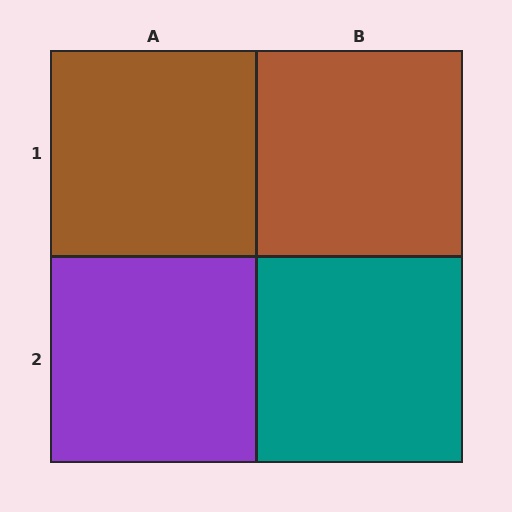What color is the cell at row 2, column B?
Teal.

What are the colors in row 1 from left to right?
Brown, brown.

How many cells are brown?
2 cells are brown.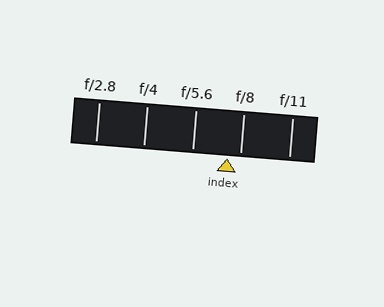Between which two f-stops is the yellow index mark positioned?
The index mark is between f/5.6 and f/8.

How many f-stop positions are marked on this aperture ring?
There are 5 f-stop positions marked.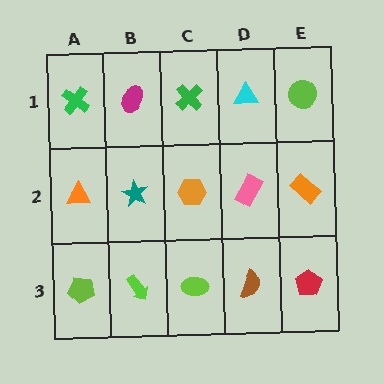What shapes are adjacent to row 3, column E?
An orange rectangle (row 2, column E), a brown semicircle (row 3, column D).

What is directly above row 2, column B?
A magenta ellipse.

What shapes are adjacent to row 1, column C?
An orange hexagon (row 2, column C), a magenta ellipse (row 1, column B), a cyan triangle (row 1, column D).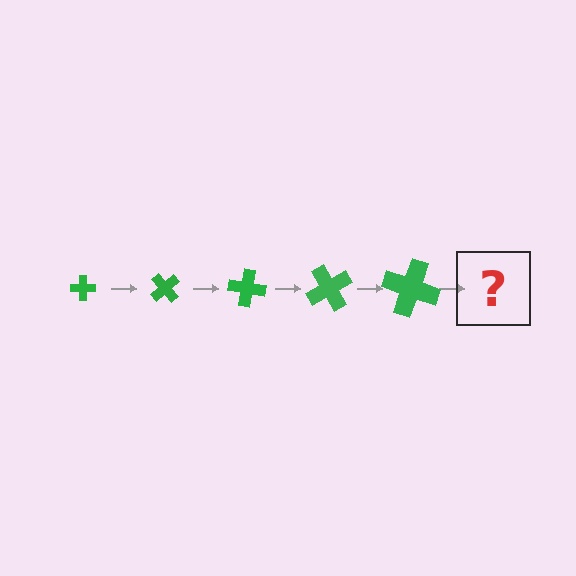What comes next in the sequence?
The next element should be a cross, larger than the previous one and rotated 250 degrees from the start.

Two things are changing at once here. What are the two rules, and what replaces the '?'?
The two rules are that the cross grows larger each step and it rotates 50 degrees each step. The '?' should be a cross, larger than the previous one and rotated 250 degrees from the start.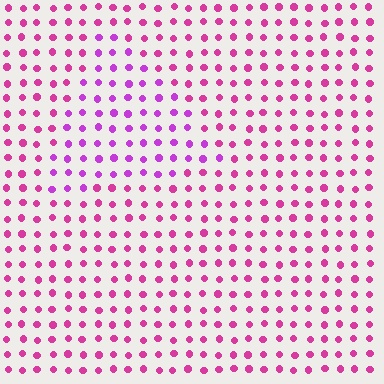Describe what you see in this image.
The image is filled with small magenta elements in a uniform arrangement. A triangle-shaped region is visible where the elements are tinted to a slightly different hue, forming a subtle color boundary.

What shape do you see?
I see a triangle.